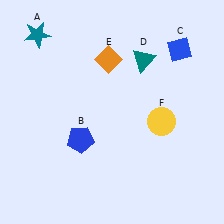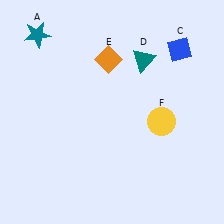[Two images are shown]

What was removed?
The blue pentagon (B) was removed in Image 2.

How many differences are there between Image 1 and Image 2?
There is 1 difference between the two images.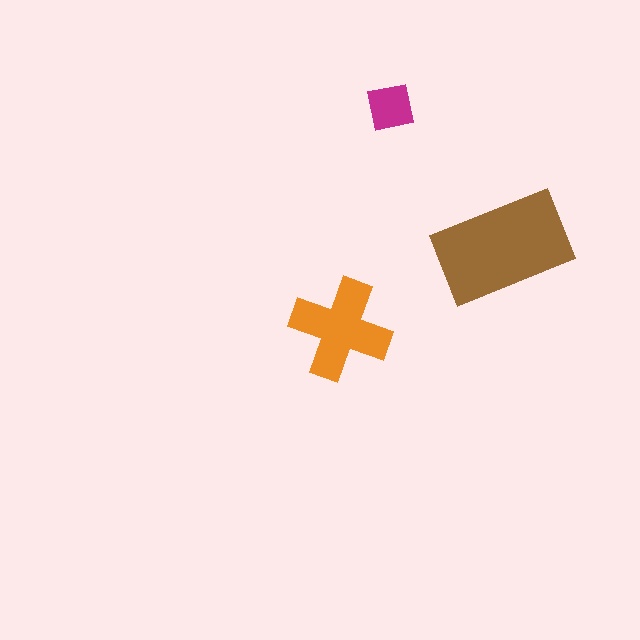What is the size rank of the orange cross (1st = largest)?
2nd.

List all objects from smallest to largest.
The magenta square, the orange cross, the brown rectangle.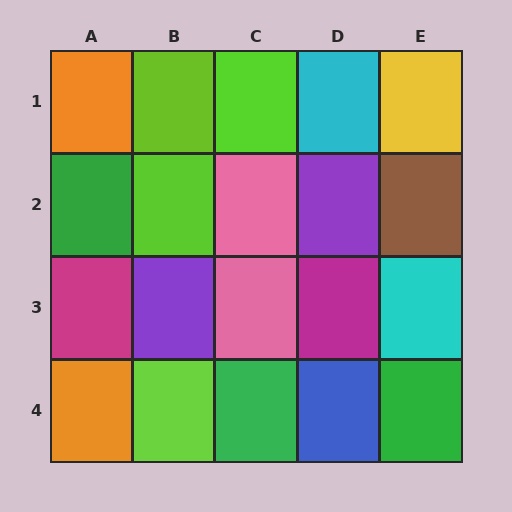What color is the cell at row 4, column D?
Blue.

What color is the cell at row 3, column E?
Cyan.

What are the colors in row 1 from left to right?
Orange, lime, lime, cyan, yellow.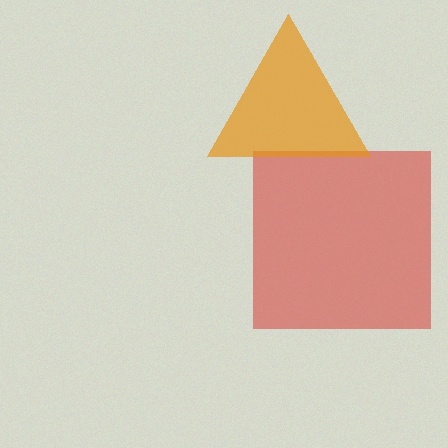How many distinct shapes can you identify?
There are 2 distinct shapes: a red square, an orange triangle.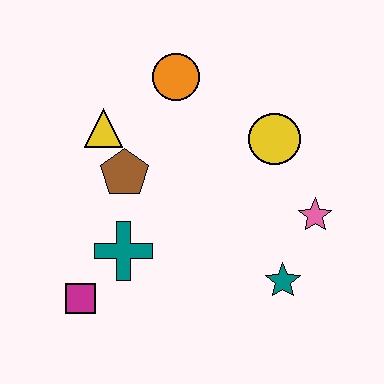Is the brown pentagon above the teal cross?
Yes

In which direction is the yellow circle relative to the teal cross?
The yellow circle is to the right of the teal cross.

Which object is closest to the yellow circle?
The pink star is closest to the yellow circle.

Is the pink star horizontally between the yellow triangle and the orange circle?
No